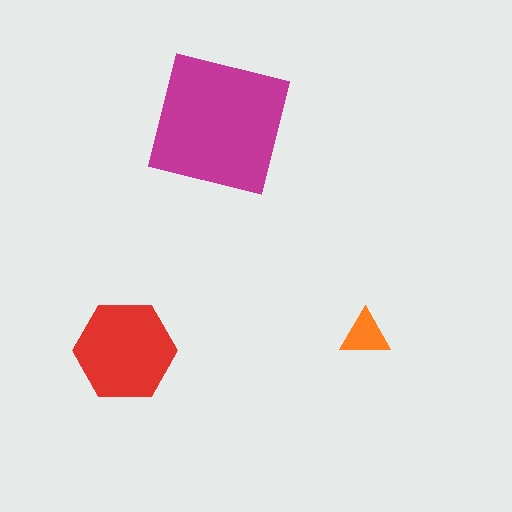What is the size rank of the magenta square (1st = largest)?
1st.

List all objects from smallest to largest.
The orange triangle, the red hexagon, the magenta square.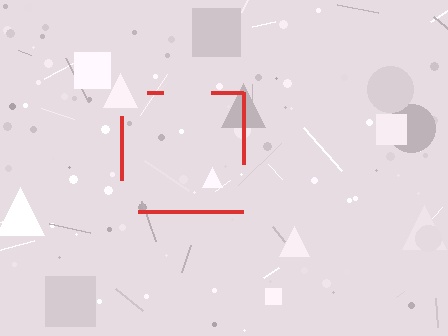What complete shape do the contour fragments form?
The contour fragments form a square.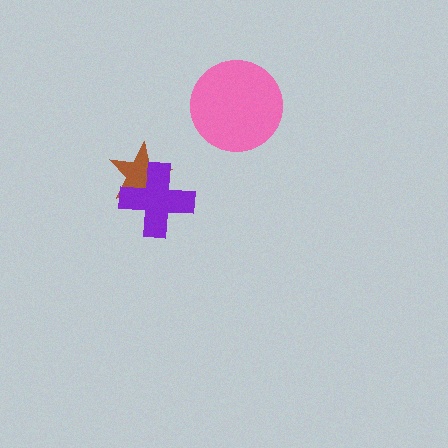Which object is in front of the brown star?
The purple cross is in front of the brown star.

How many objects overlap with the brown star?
1 object overlaps with the brown star.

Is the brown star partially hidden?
Yes, it is partially covered by another shape.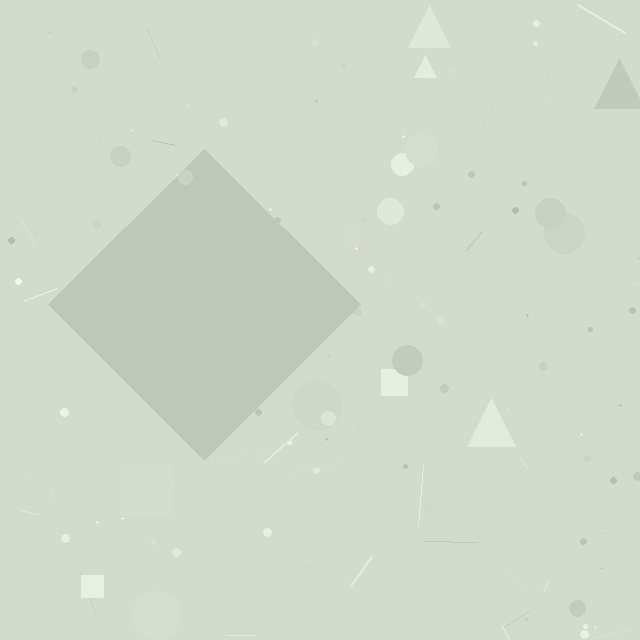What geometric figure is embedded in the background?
A diamond is embedded in the background.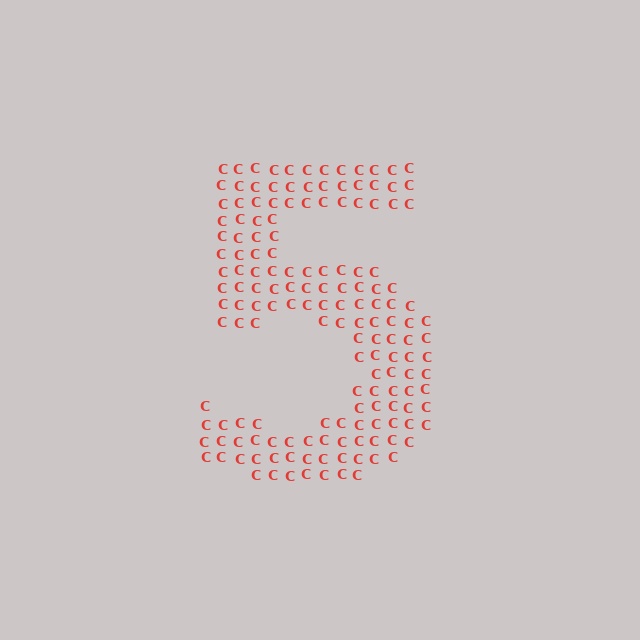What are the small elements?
The small elements are letter C's.